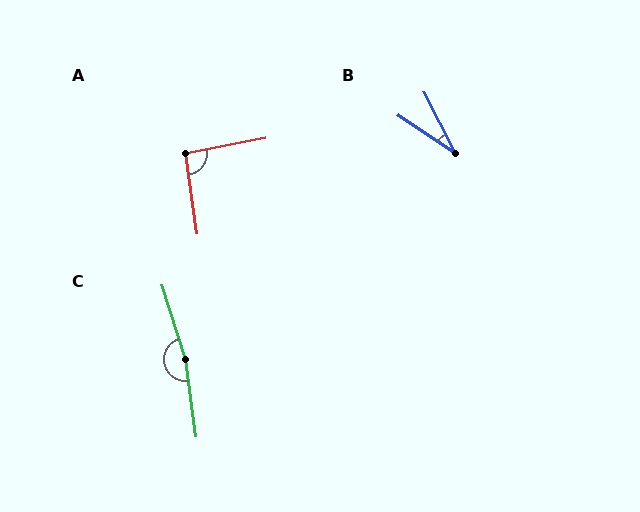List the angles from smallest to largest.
B (28°), A (93°), C (170°).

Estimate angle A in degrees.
Approximately 93 degrees.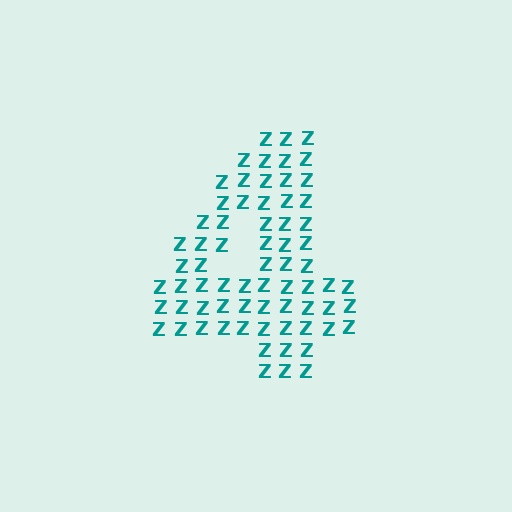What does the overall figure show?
The overall figure shows the digit 4.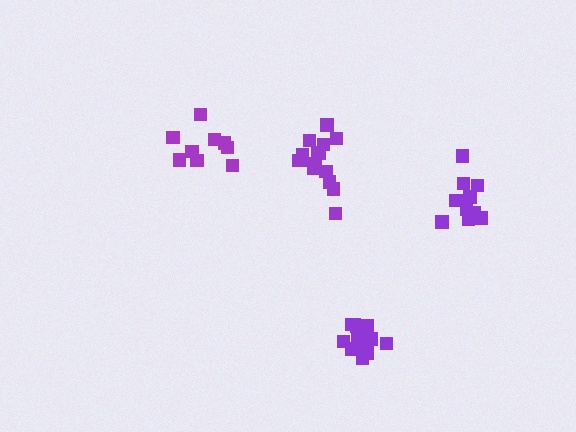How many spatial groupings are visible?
There are 4 spatial groupings.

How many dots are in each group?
Group 1: 10 dots, Group 2: 15 dots, Group 3: 9 dots, Group 4: 15 dots (49 total).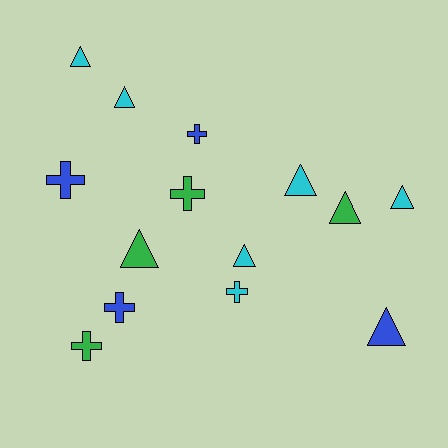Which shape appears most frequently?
Triangle, with 8 objects.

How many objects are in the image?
There are 14 objects.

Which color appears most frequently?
Cyan, with 6 objects.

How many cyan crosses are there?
There is 1 cyan cross.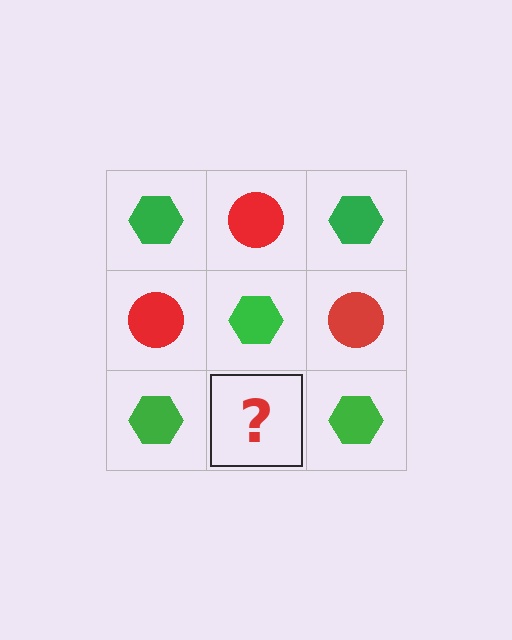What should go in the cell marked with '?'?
The missing cell should contain a red circle.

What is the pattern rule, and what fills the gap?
The rule is that it alternates green hexagon and red circle in a checkerboard pattern. The gap should be filled with a red circle.